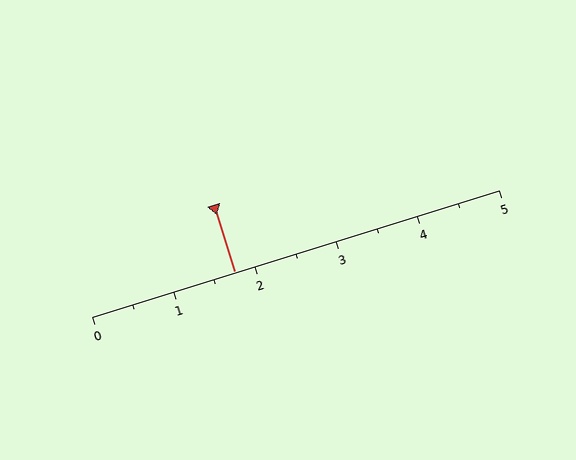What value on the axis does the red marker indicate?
The marker indicates approximately 1.8.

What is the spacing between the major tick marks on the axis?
The major ticks are spaced 1 apart.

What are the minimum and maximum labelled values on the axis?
The axis runs from 0 to 5.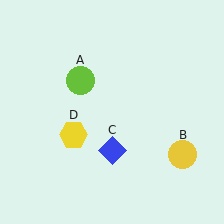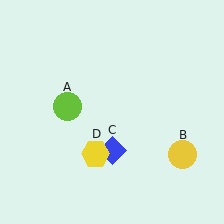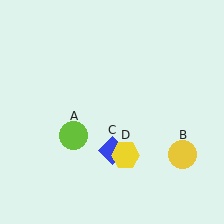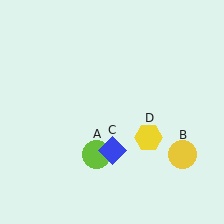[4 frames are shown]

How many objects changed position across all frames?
2 objects changed position: lime circle (object A), yellow hexagon (object D).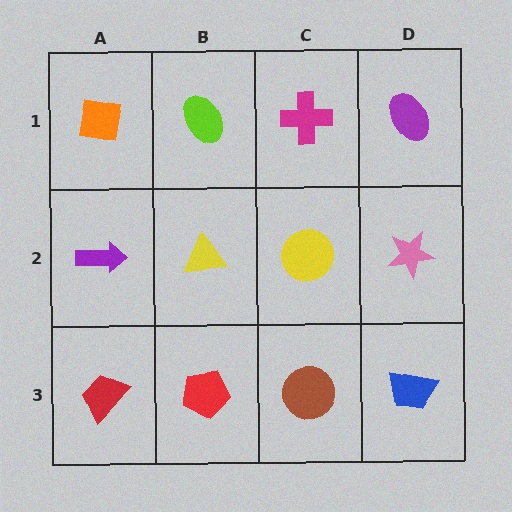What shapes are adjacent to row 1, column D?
A pink star (row 2, column D), a magenta cross (row 1, column C).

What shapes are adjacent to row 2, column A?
An orange square (row 1, column A), a red trapezoid (row 3, column A), a yellow triangle (row 2, column B).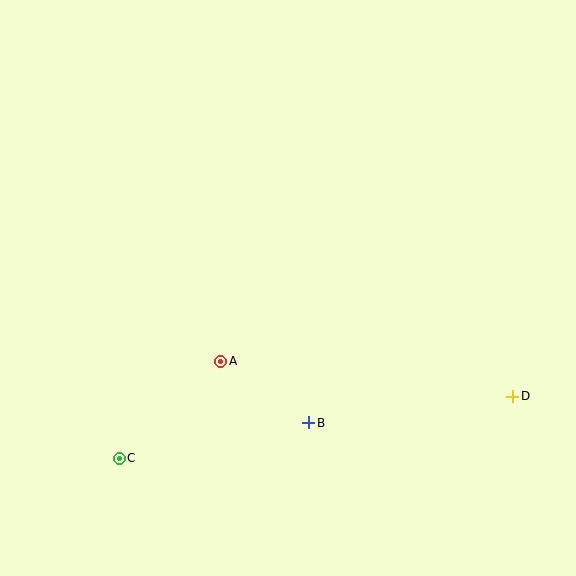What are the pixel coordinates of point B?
Point B is at (309, 423).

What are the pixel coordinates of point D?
Point D is at (513, 396).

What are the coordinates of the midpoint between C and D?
The midpoint between C and D is at (316, 427).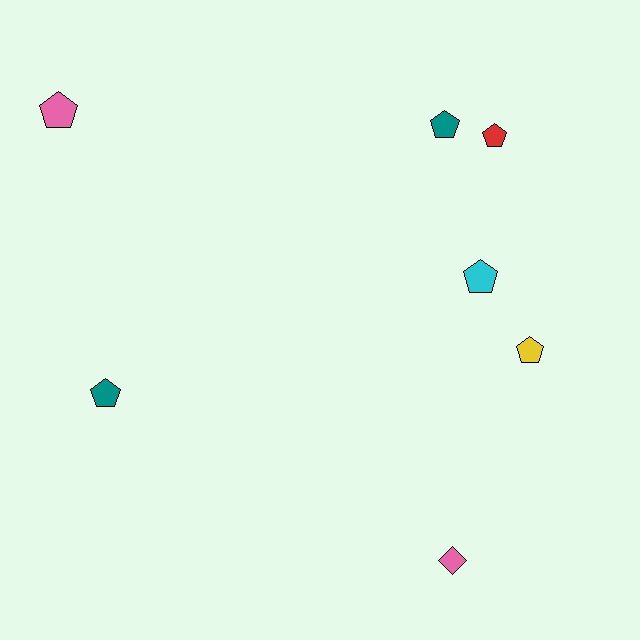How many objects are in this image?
There are 7 objects.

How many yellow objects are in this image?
There is 1 yellow object.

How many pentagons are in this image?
There are 6 pentagons.